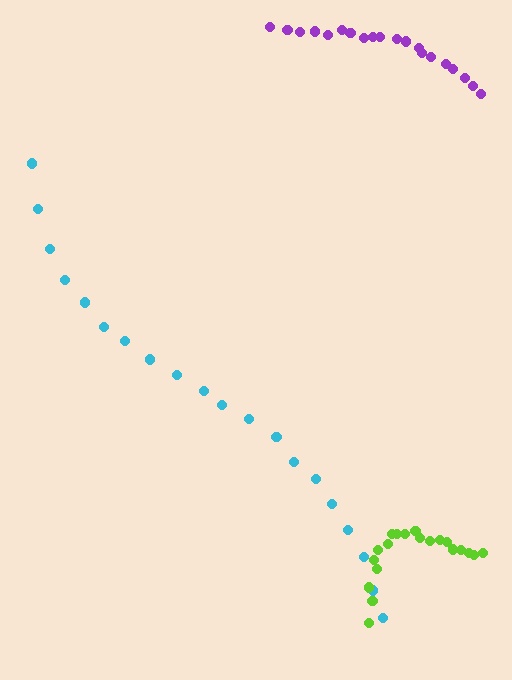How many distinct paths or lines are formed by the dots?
There are 3 distinct paths.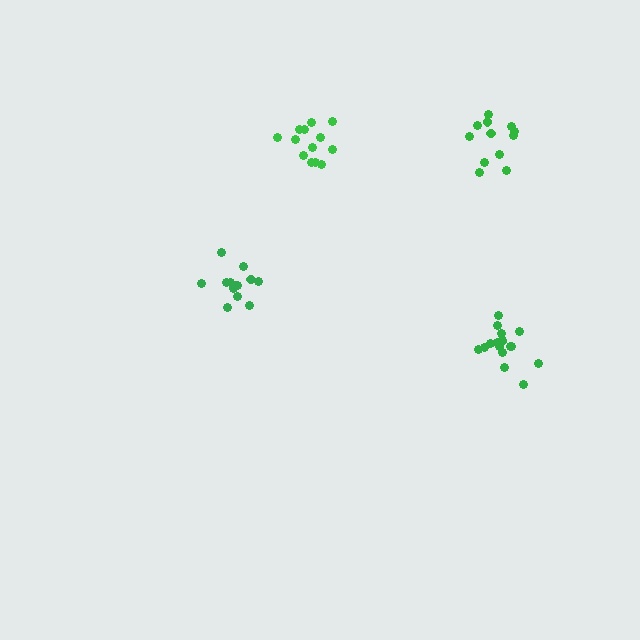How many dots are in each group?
Group 1: 13 dots, Group 2: 17 dots, Group 3: 13 dots, Group 4: 12 dots (55 total).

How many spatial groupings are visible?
There are 4 spatial groupings.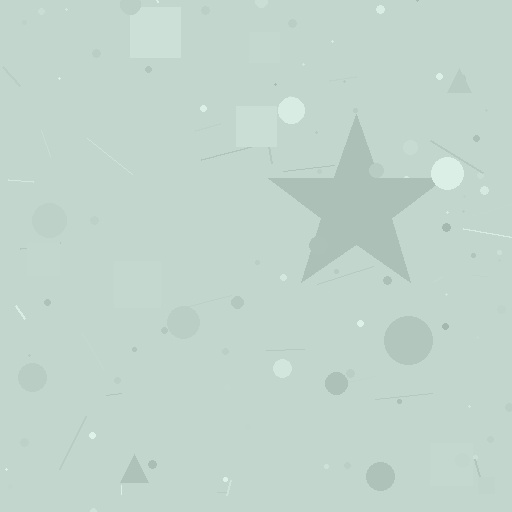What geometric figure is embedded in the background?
A star is embedded in the background.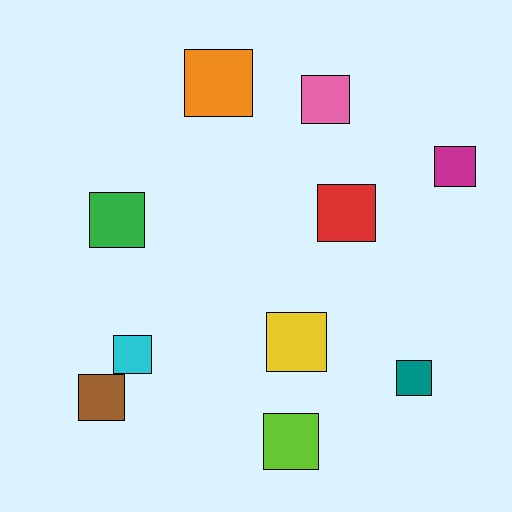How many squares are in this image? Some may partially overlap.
There are 10 squares.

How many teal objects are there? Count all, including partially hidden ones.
There is 1 teal object.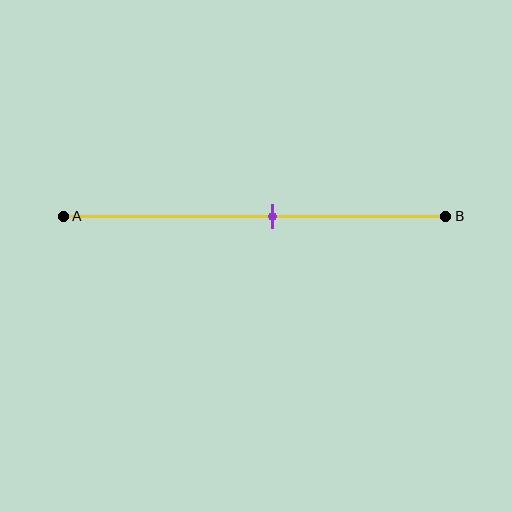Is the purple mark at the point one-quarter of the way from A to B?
No, the mark is at about 55% from A, not at the 25% one-quarter point.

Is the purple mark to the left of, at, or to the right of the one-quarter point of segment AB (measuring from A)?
The purple mark is to the right of the one-quarter point of segment AB.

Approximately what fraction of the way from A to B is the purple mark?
The purple mark is approximately 55% of the way from A to B.